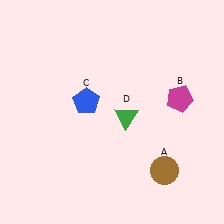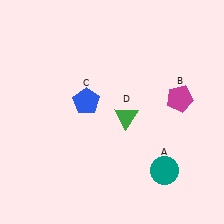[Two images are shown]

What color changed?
The circle (A) changed from brown in Image 1 to teal in Image 2.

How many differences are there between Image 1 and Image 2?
There is 1 difference between the two images.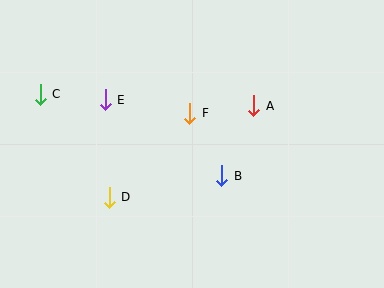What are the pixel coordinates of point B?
Point B is at (222, 176).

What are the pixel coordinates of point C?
Point C is at (40, 94).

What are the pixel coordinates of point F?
Point F is at (190, 113).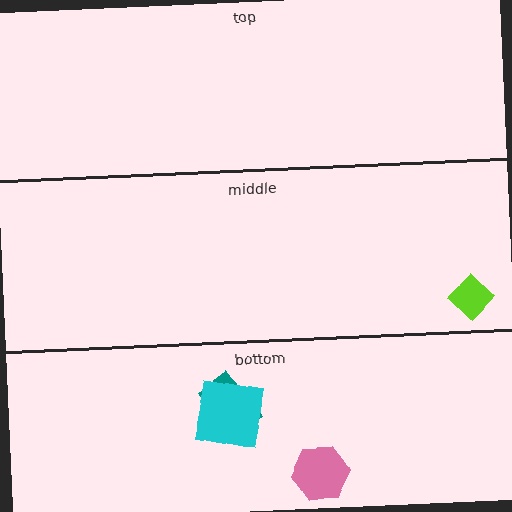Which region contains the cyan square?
The bottom region.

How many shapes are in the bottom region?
3.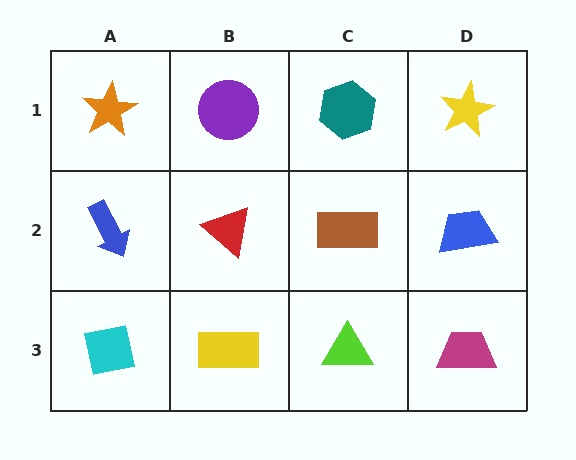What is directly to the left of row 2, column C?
A red triangle.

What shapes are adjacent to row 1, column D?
A blue trapezoid (row 2, column D), a teal hexagon (row 1, column C).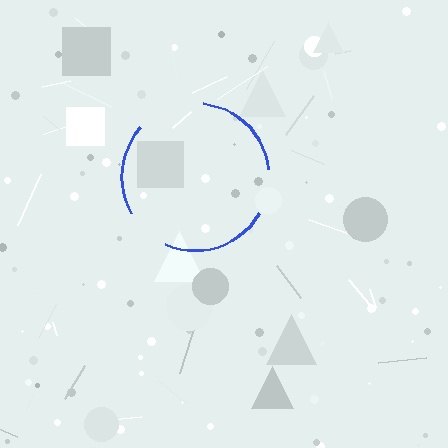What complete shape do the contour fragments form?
The contour fragments form a circle.